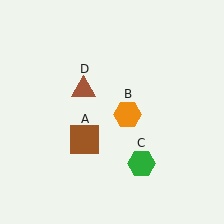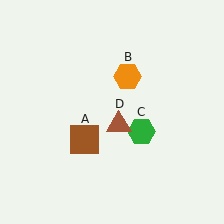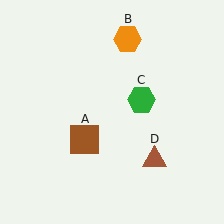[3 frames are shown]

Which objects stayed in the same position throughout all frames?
Brown square (object A) remained stationary.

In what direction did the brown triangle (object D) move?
The brown triangle (object D) moved down and to the right.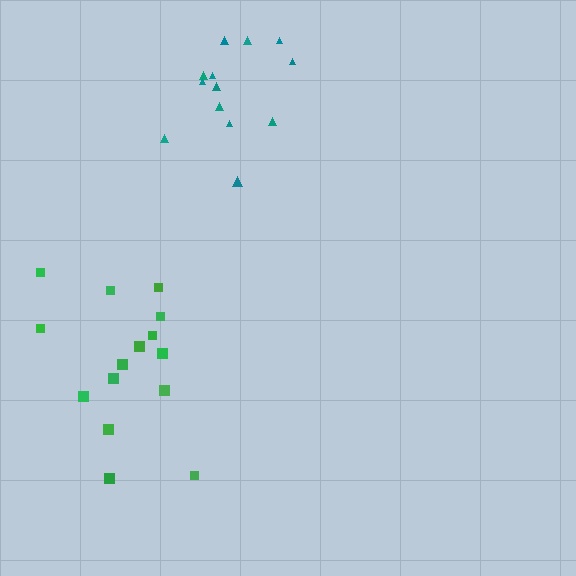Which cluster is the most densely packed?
Teal.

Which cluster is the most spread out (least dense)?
Green.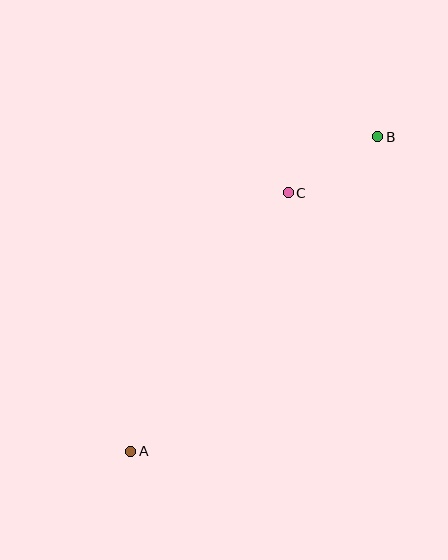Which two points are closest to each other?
Points B and C are closest to each other.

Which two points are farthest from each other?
Points A and B are farthest from each other.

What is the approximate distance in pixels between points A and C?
The distance between A and C is approximately 302 pixels.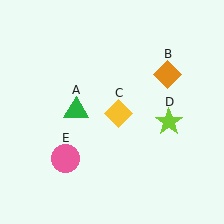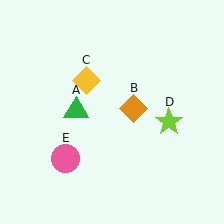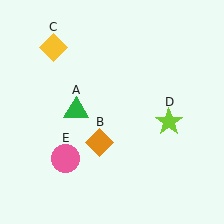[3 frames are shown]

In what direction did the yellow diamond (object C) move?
The yellow diamond (object C) moved up and to the left.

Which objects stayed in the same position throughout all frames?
Green triangle (object A) and lime star (object D) and pink circle (object E) remained stationary.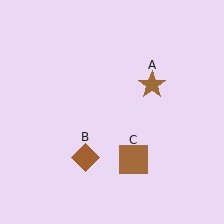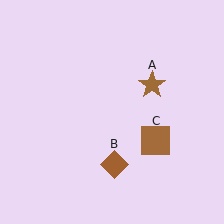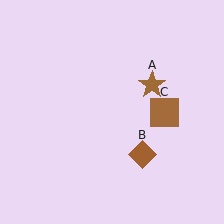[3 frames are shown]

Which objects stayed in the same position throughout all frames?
Brown star (object A) remained stationary.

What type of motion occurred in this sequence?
The brown diamond (object B), brown square (object C) rotated counterclockwise around the center of the scene.